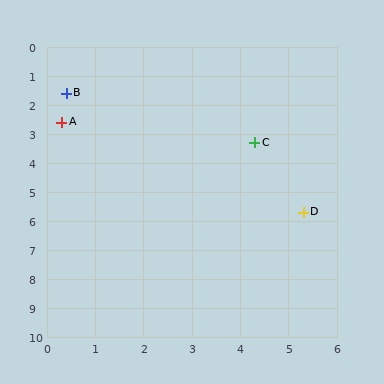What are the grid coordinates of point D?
Point D is at approximately (5.3, 5.7).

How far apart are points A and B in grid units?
Points A and B are about 1.0 grid units apart.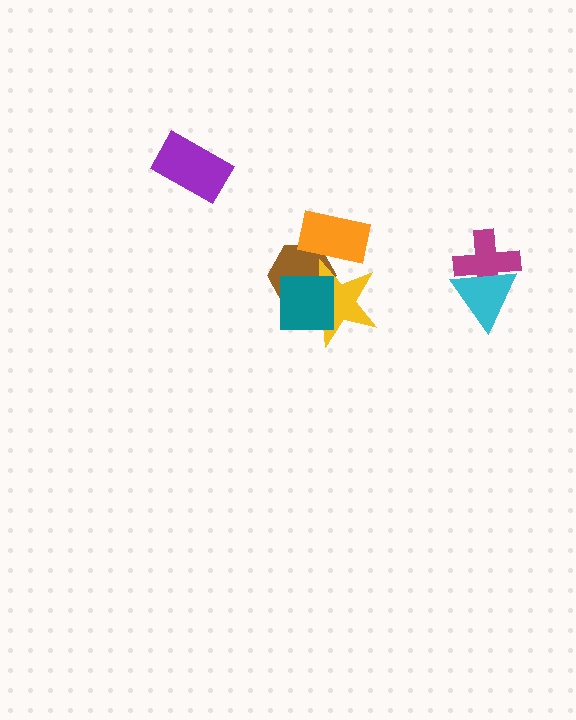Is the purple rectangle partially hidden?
No, no other shape covers it.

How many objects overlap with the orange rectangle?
2 objects overlap with the orange rectangle.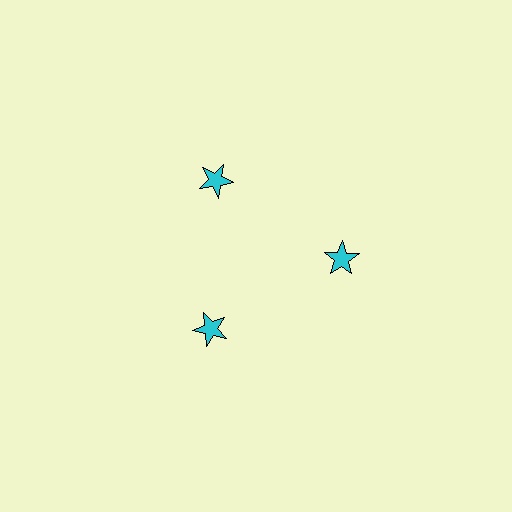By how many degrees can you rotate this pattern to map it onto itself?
The pattern maps onto itself every 120 degrees of rotation.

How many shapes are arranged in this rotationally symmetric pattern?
There are 3 shapes, arranged in 3 groups of 1.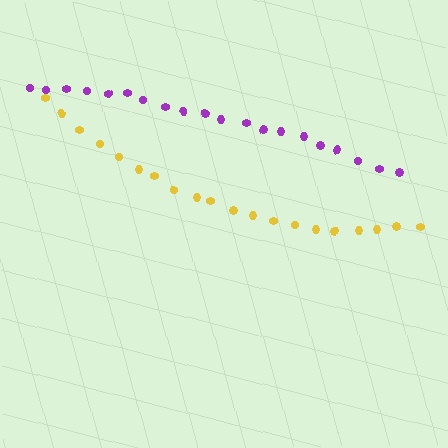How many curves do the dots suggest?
There are 2 distinct paths.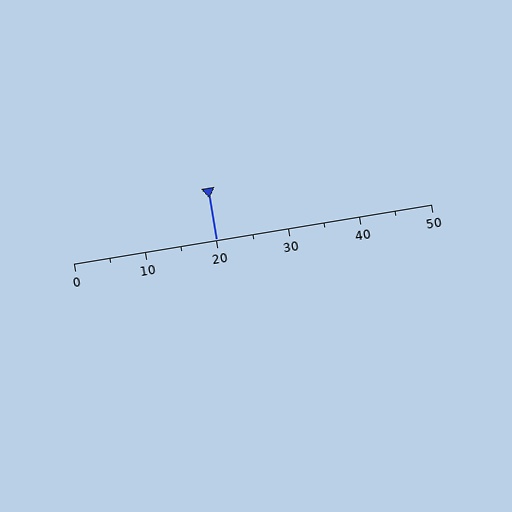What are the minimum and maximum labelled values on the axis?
The axis runs from 0 to 50.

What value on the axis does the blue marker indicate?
The marker indicates approximately 20.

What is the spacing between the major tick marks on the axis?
The major ticks are spaced 10 apart.